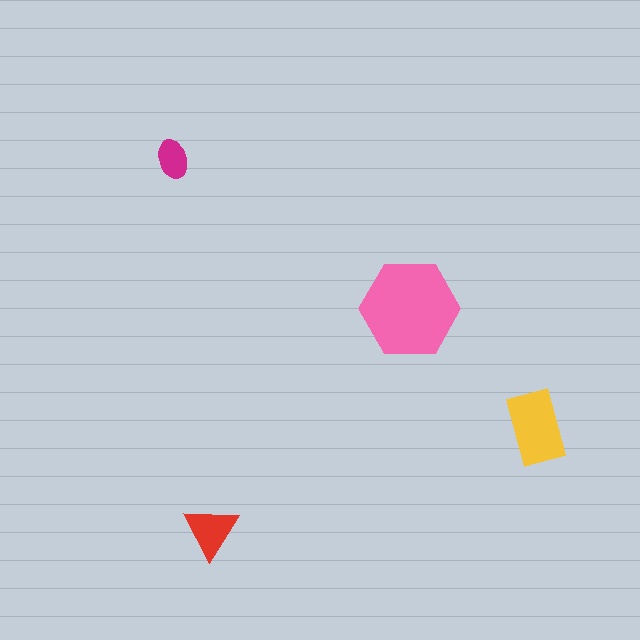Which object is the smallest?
The magenta ellipse.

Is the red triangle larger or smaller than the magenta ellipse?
Larger.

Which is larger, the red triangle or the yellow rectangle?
The yellow rectangle.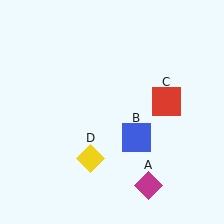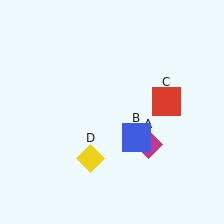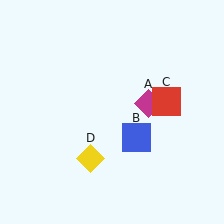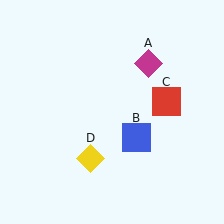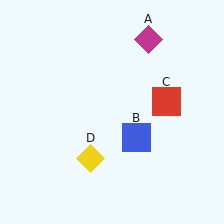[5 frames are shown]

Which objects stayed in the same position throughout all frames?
Blue square (object B) and red square (object C) and yellow diamond (object D) remained stationary.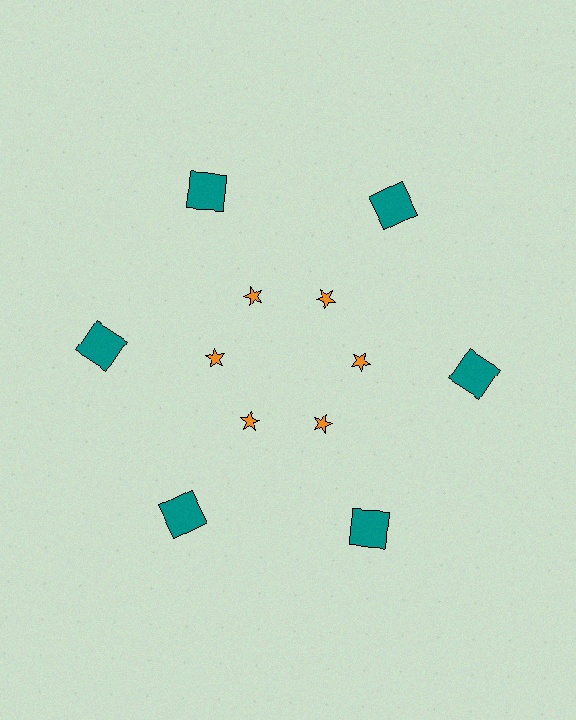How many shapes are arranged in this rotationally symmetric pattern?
There are 12 shapes, arranged in 6 groups of 2.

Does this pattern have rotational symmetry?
Yes, this pattern has 6-fold rotational symmetry. It looks the same after rotating 60 degrees around the center.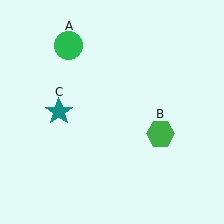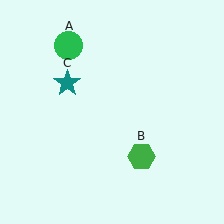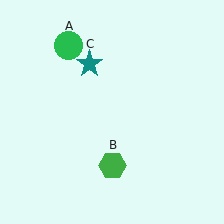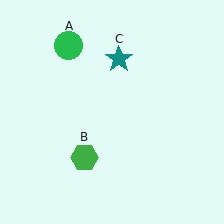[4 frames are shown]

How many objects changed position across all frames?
2 objects changed position: green hexagon (object B), teal star (object C).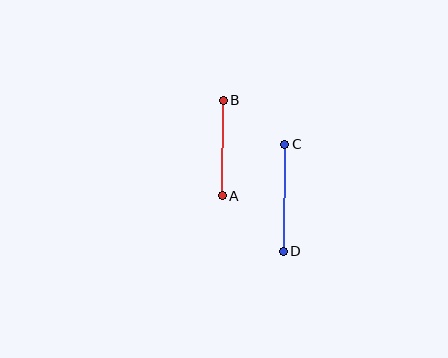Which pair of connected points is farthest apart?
Points C and D are farthest apart.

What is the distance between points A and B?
The distance is approximately 95 pixels.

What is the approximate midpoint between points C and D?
The midpoint is at approximately (284, 198) pixels.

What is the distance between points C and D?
The distance is approximately 107 pixels.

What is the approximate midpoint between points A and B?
The midpoint is at approximately (223, 148) pixels.